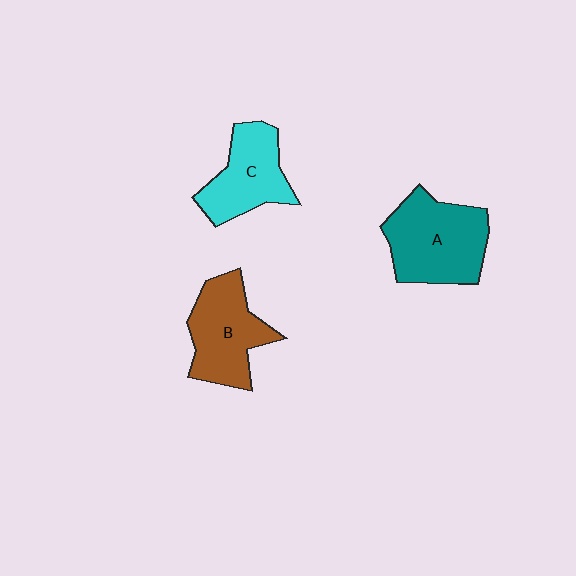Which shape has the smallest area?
Shape C (cyan).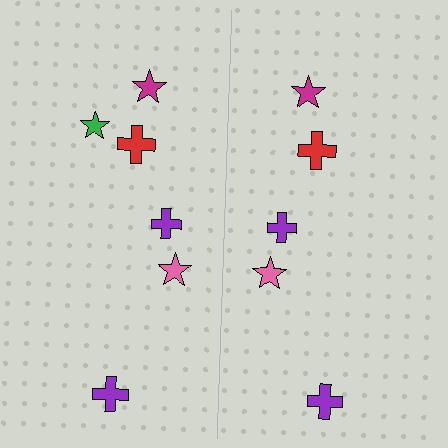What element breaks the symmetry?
A green star is missing from the right side.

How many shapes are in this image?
There are 11 shapes in this image.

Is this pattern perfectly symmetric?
No, the pattern is not perfectly symmetric. A green star is missing from the right side.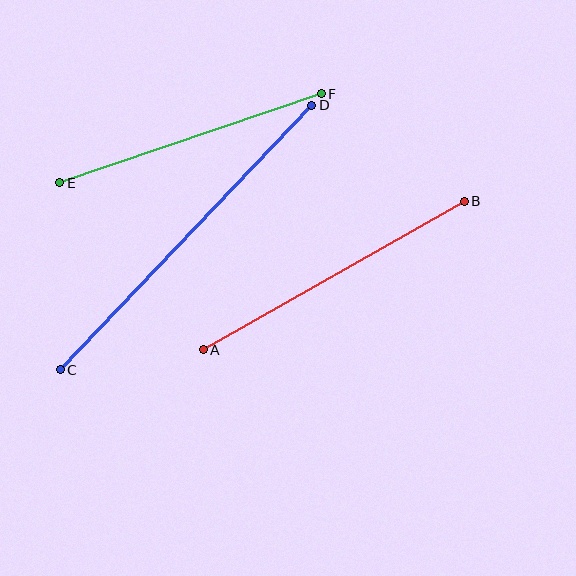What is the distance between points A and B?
The distance is approximately 300 pixels.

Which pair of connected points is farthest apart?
Points C and D are farthest apart.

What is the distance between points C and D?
The distance is approximately 365 pixels.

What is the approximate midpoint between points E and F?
The midpoint is at approximately (190, 138) pixels.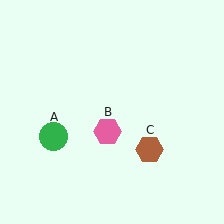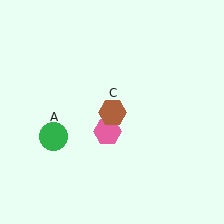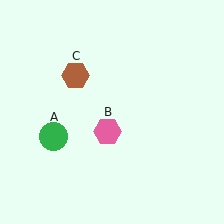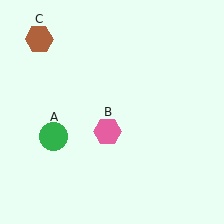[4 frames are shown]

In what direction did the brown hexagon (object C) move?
The brown hexagon (object C) moved up and to the left.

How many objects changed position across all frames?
1 object changed position: brown hexagon (object C).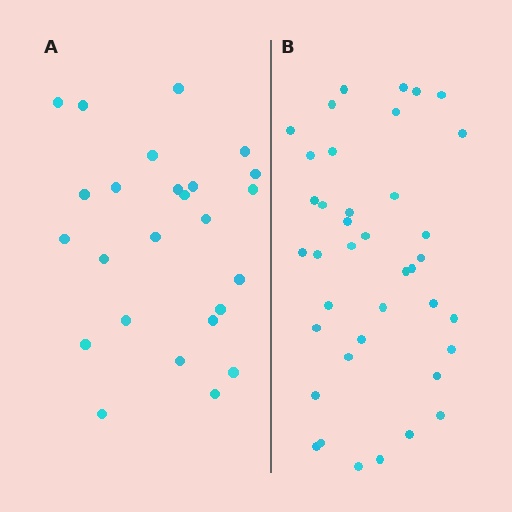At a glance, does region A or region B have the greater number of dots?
Region B (the right region) has more dots.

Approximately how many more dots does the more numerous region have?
Region B has approximately 15 more dots than region A.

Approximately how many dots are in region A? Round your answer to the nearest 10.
About 20 dots. (The exact count is 25, which rounds to 20.)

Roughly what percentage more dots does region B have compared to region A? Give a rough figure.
About 55% more.